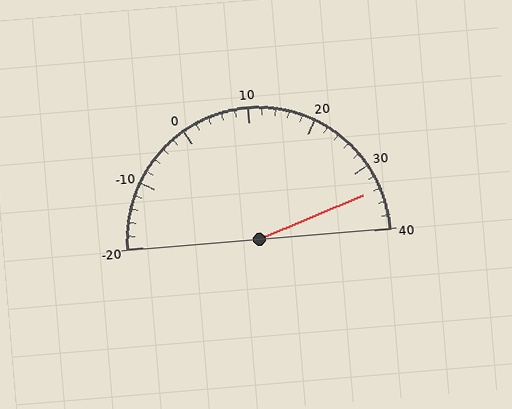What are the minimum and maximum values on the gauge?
The gauge ranges from -20 to 40.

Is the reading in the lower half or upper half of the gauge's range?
The reading is in the upper half of the range (-20 to 40).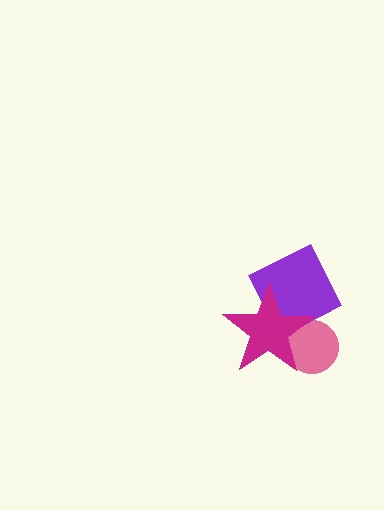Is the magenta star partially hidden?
No, no other shape covers it.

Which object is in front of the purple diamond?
The magenta star is in front of the purple diamond.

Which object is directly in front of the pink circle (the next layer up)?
The purple diamond is directly in front of the pink circle.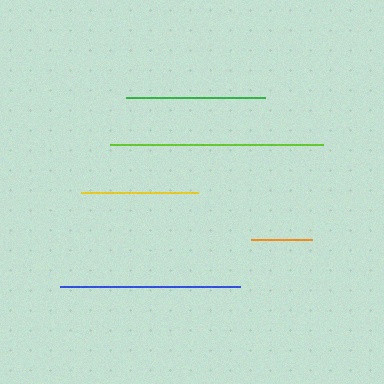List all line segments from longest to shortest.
From longest to shortest: lime, blue, green, yellow, orange.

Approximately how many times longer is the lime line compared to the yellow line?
The lime line is approximately 1.8 times the length of the yellow line.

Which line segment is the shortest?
The orange line is the shortest at approximately 61 pixels.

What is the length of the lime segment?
The lime segment is approximately 213 pixels long.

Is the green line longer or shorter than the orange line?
The green line is longer than the orange line.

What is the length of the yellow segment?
The yellow segment is approximately 117 pixels long.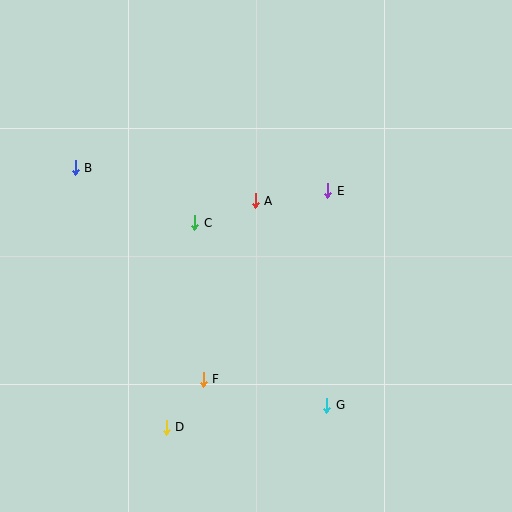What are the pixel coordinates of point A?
Point A is at (255, 201).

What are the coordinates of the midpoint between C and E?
The midpoint between C and E is at (261, 207).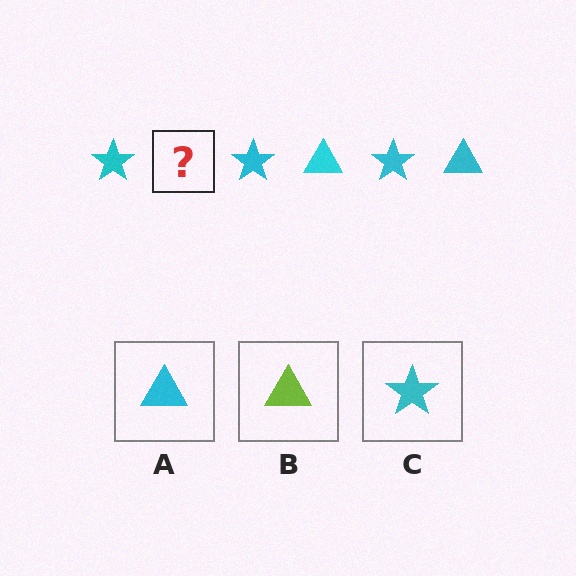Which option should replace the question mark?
Option A.